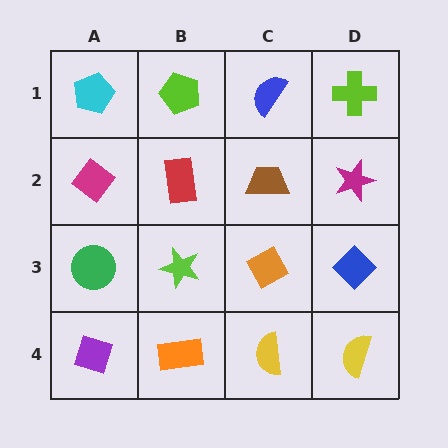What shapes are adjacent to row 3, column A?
A magenta diamond (row 2, column A), a purple diamond (row 4, column A), a lime star (row 3, column B).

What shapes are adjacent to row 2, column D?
A lime cross (row 1, column D), a blue diamond (row 3, column D), a brown trapezoid (row 2, column C).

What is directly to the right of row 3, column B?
An orange diamond.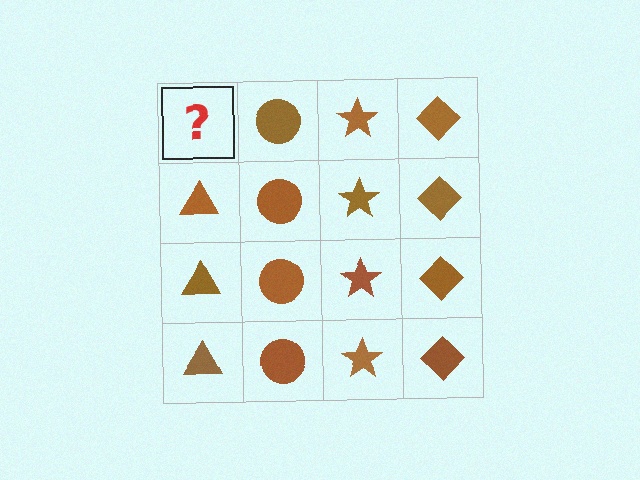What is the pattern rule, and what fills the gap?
The rule is that each column has a consistent shape. The gap should be filled with a brown triangle.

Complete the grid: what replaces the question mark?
The question mark should be replaced with a brown triangle.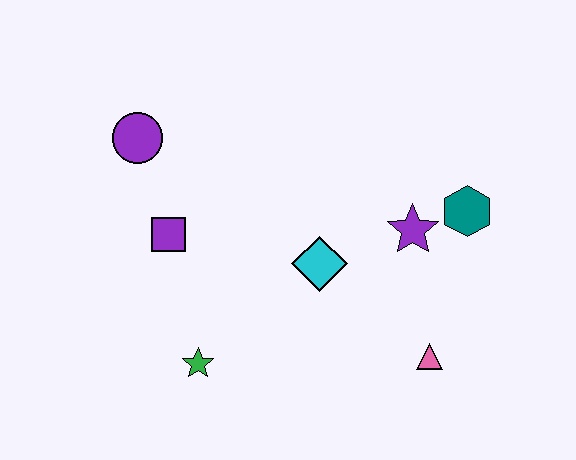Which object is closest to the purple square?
The purple circle is closest to the purple square.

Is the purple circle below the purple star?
No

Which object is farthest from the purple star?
The purple circle is farthest from the purple star.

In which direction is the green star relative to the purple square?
The green star is below the purple square.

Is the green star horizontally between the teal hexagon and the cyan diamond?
No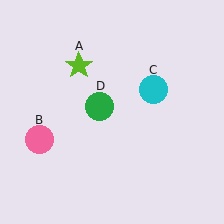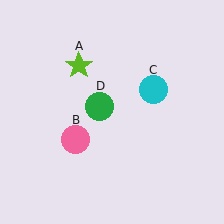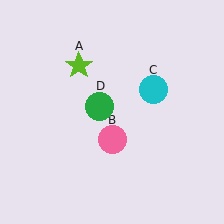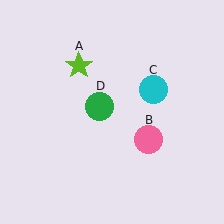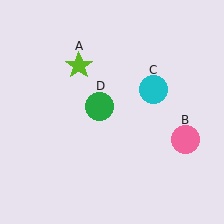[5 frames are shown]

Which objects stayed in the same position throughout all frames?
Lime star (object A) and cyan circle (object C) and green circle (object D) remained stationary.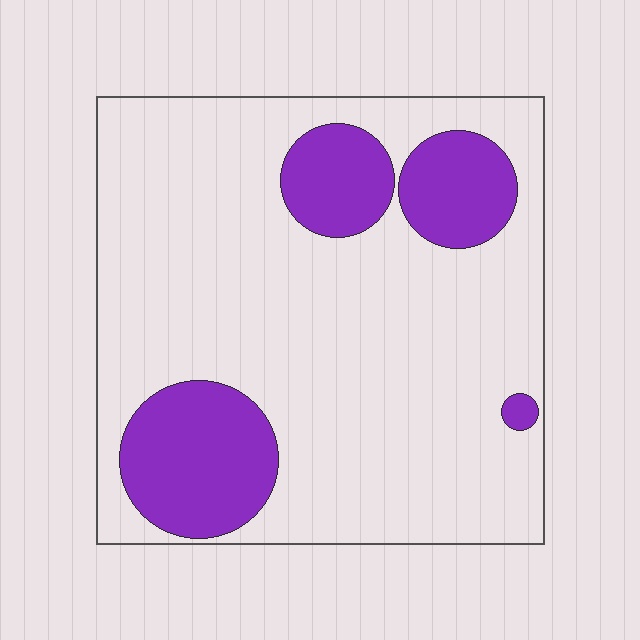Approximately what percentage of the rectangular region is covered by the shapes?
Approximately 20%.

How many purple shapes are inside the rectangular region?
4.